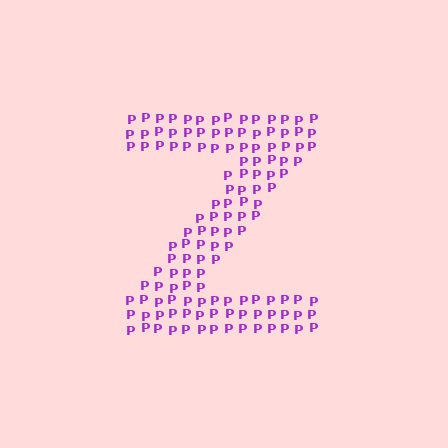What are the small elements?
The small elements are letter P's.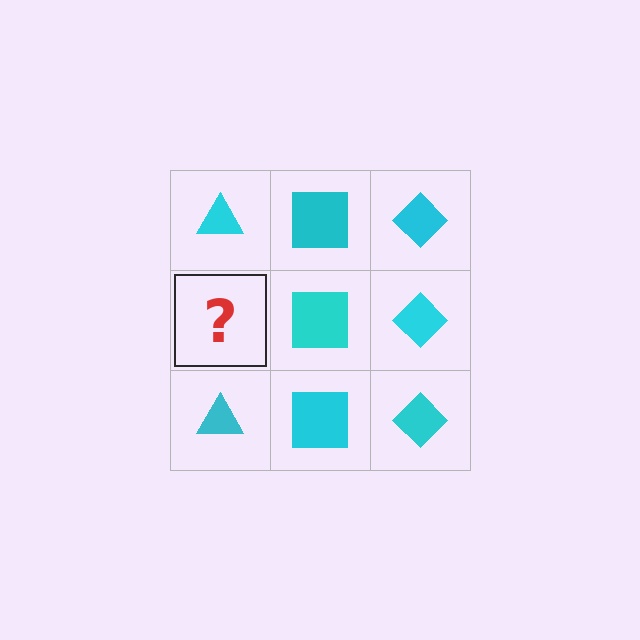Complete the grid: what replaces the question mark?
The question mark should be replaced with a cyan triangle.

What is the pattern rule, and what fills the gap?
The rule is that each column has a consistent shape. The gap should be filled with a cyan triangle.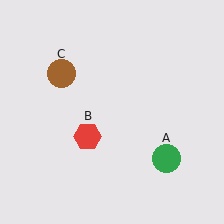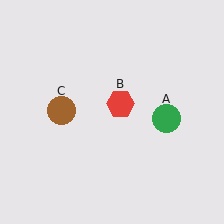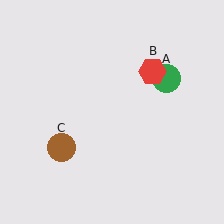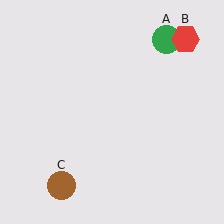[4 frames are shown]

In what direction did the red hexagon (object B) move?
The red hexagon (object B) moved up and to the right.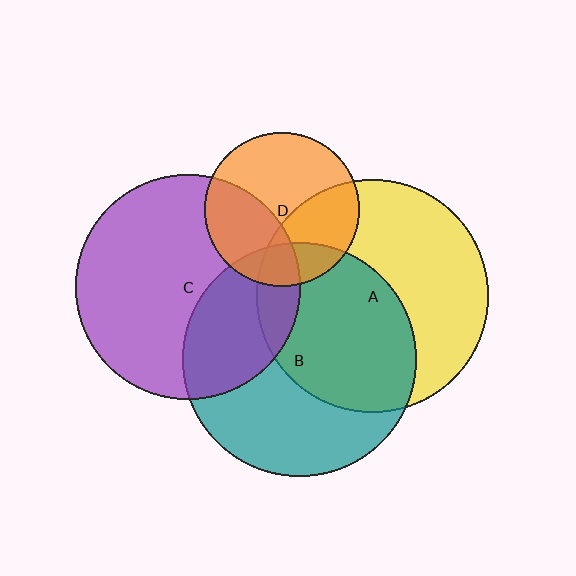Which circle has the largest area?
Circle B (teal).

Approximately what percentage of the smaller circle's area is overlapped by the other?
Approximately 35%.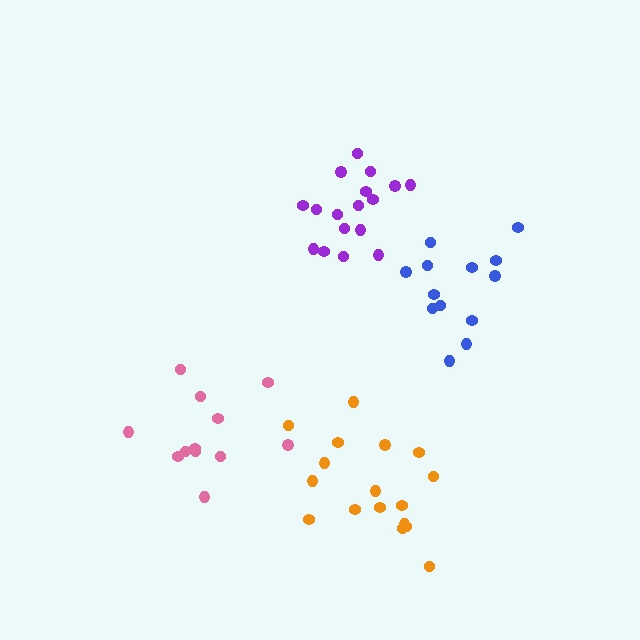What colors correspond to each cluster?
The clusters are colored: pink, orange, purple, blue.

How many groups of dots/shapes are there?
There are 4 groups.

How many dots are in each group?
Group 1: 12 dots, Group 2: 17 dots, Group 3: 17 dots, Group 4: 13 dots (59 total).